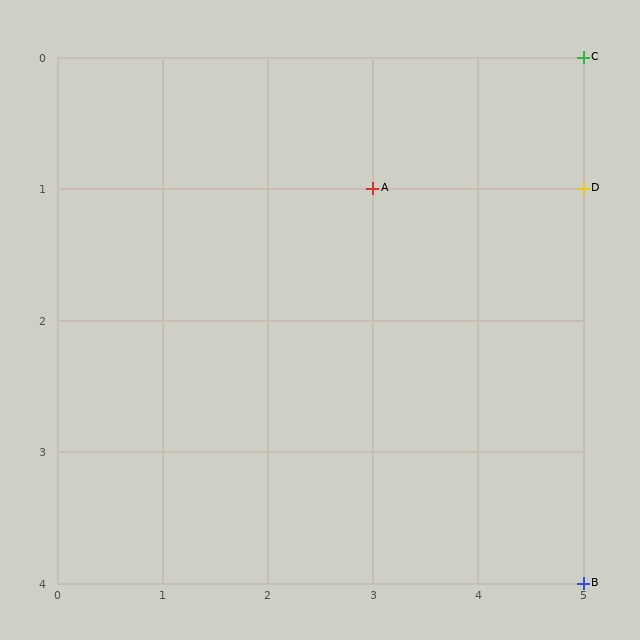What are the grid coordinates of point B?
Point B is at grid coordinates (5, 4).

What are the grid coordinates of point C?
Point C is at grid coordinates (5, 0).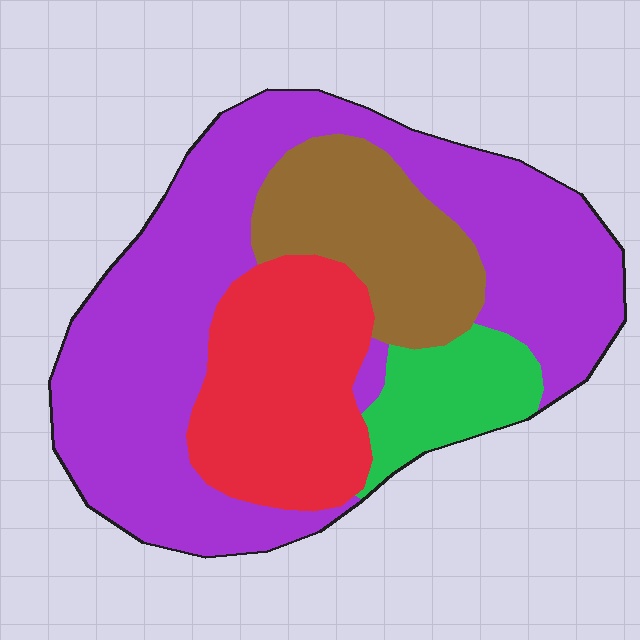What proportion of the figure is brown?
Brown takes up less than a quarter of the figure.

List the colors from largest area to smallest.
From largest to smallest: purple, red, brown, green.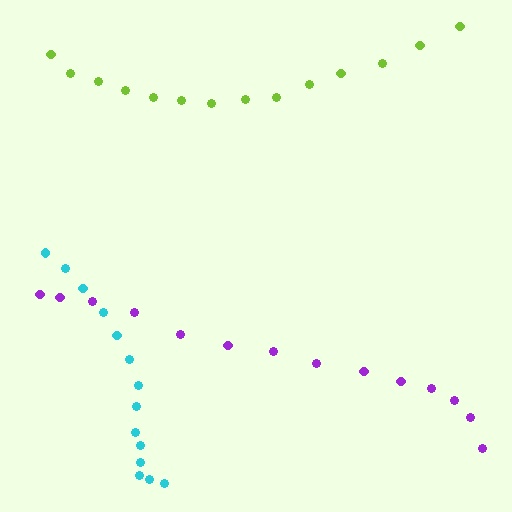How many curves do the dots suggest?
There are 3 distinct paths.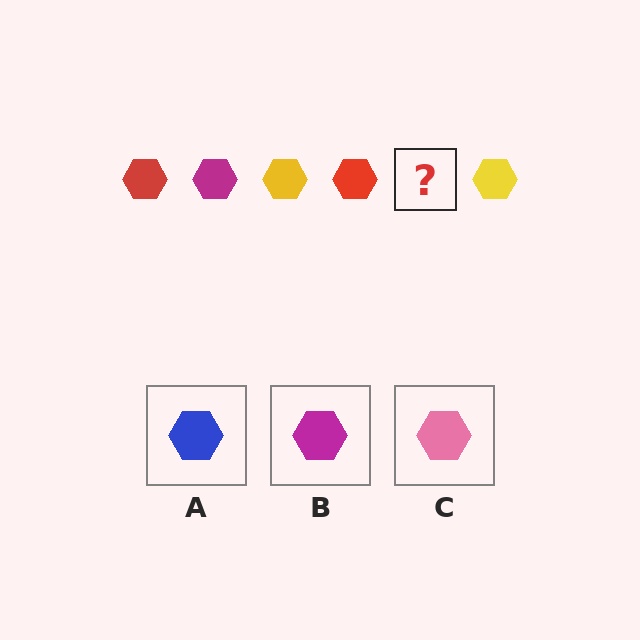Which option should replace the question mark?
Option B.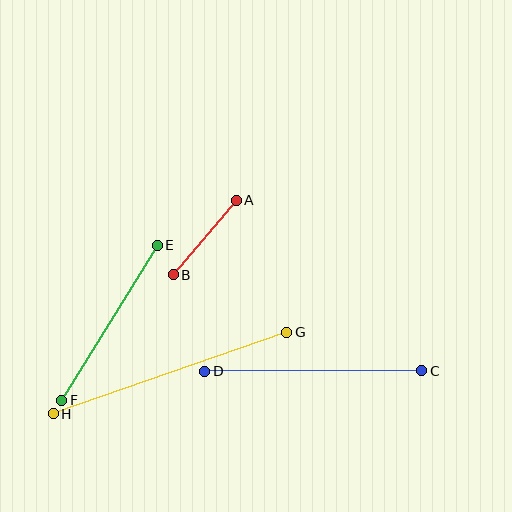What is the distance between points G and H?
The distance is approximately 247 pixels.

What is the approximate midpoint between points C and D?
The midpoint is at approximately (313, 371) pixels.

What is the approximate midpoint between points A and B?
The midpoint is at approximately (205, 237) pixels.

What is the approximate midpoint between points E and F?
The midpoint is at approximately (109, 323) pixels.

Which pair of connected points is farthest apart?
Points G and H are farthest apart.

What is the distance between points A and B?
The distance is approximately 98 pixels.